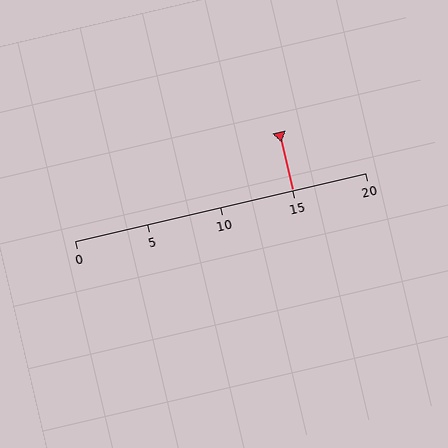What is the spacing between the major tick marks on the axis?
The major ticks are spaced 5 apart.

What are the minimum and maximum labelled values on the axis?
The axis runs from 0 to 20.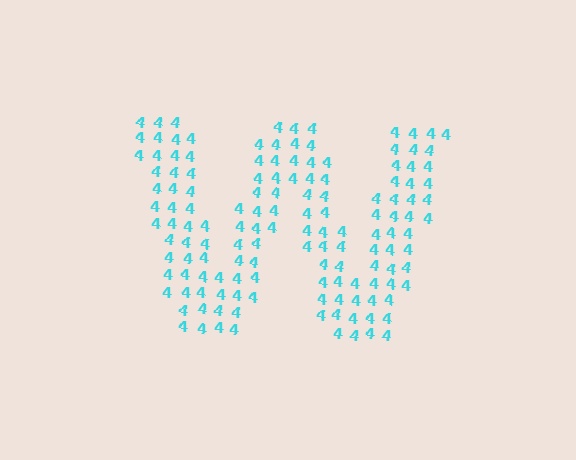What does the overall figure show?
The overall figure shows the letter W.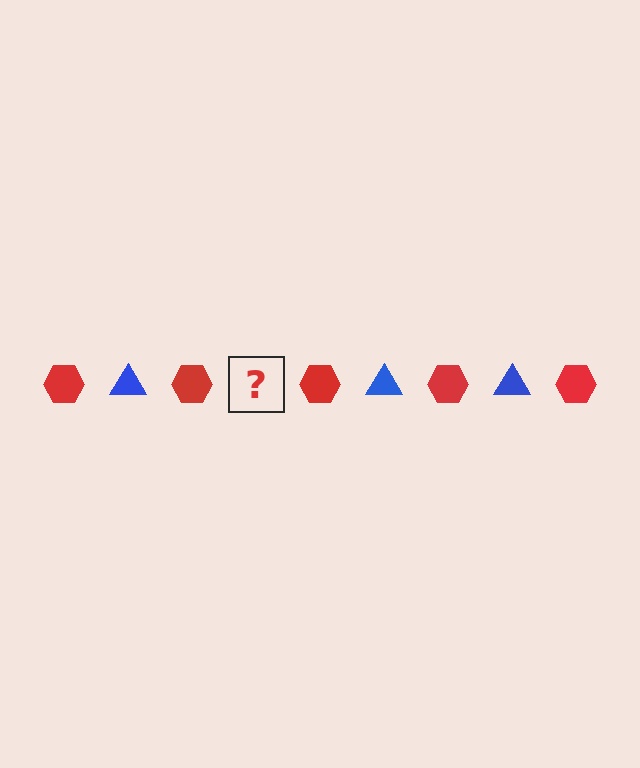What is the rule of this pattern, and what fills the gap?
The rule is that the pattern alternates between red hexagon and blue triangle. The gap should be filled with a blue triangle.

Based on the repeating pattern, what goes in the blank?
The blank should be a blue triangle.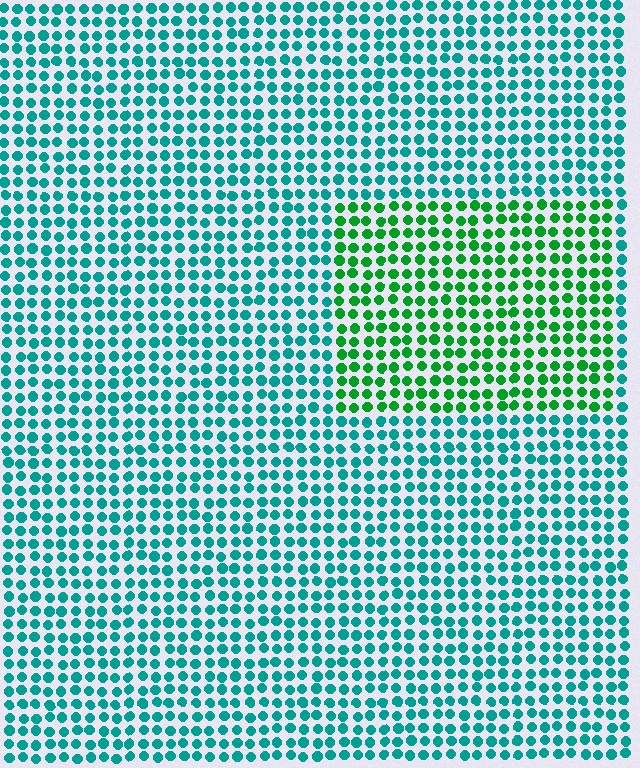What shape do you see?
I see a rectangle.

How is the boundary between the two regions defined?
The boundary is defined purely by a slight shift in hue (about 42 degrees). Spacing, size, and orientation are identical on both sides.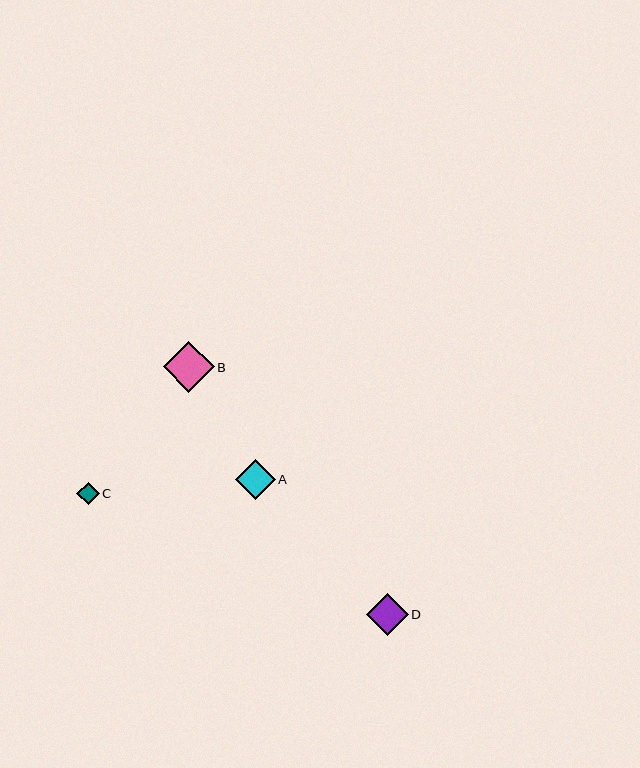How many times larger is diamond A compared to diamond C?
Diamond A is approximately 1.8 times the size of diamond C.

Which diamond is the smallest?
Diamond C is the smallest with a size of approximately 22 pixels.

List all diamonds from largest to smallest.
From largest to smallest: B, D, A, C.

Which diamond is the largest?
Diamond B is the largest with a size of approximately 51 pixels.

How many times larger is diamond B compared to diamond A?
Diamond B is approximately 1.3 times the size of diamond A.